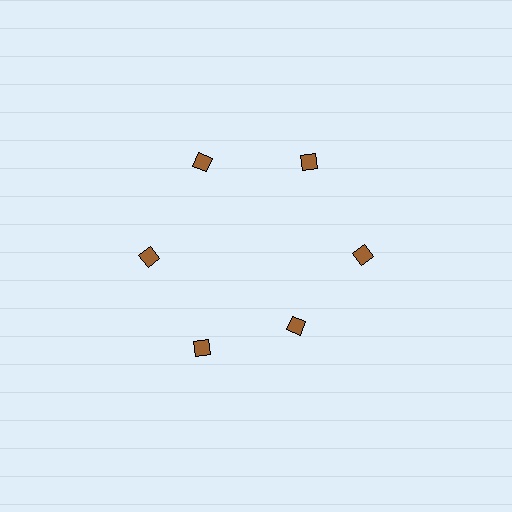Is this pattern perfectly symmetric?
No. The 6 brown diamonds are arranged in a ring, but one element near the 5 o'clock position is pulled inward toward the center, breaking the 6-fold rotational symmetry.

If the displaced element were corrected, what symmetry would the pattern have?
It would have 6-fold rotational symmetry — the pattern would map onto itself every 60 degrees.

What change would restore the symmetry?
The symmetry would be restored by moving it outward, back onto the ring so that all 6 diamonds sit at equal angles and equal distance from the center.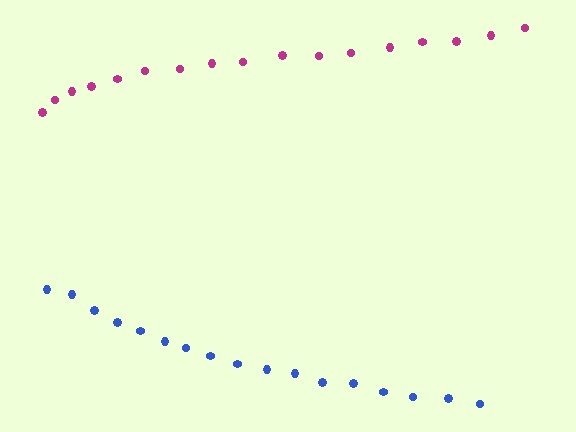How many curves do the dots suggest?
There are 2 distinct paths.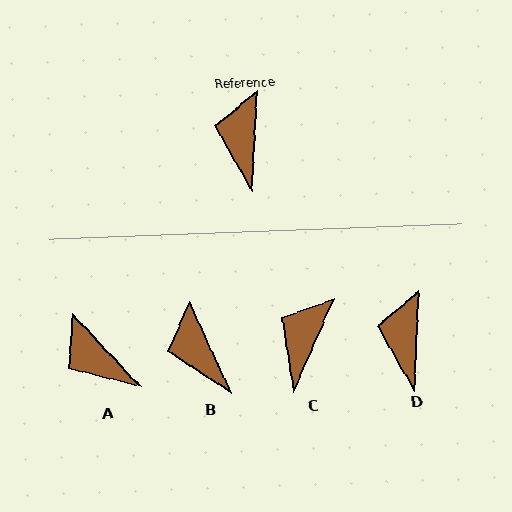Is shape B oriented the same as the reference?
No, it is off by about 27 degrees.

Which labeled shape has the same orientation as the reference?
D.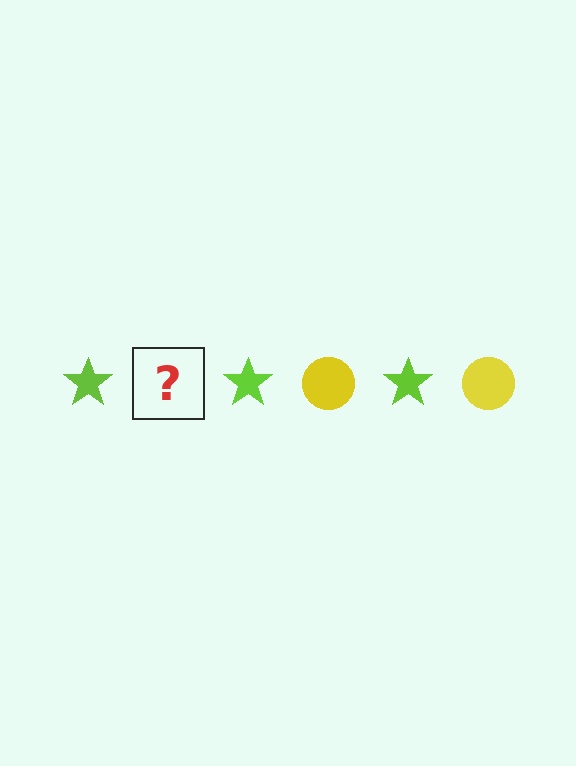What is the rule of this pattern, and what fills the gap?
The rule is that the pattern alternates between lime star and yellow circle. The gap should be filled with a yellow circle.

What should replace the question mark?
The question mark should be replaced with a yellow circle.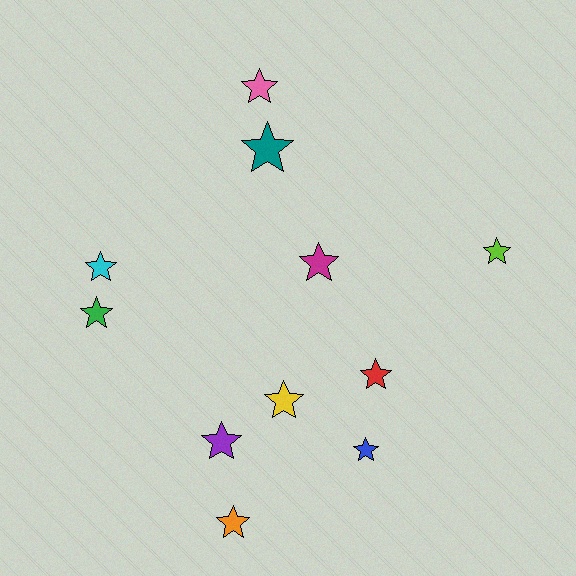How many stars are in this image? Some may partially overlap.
There are 11 stars.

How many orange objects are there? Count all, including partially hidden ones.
There is 1 orange object.